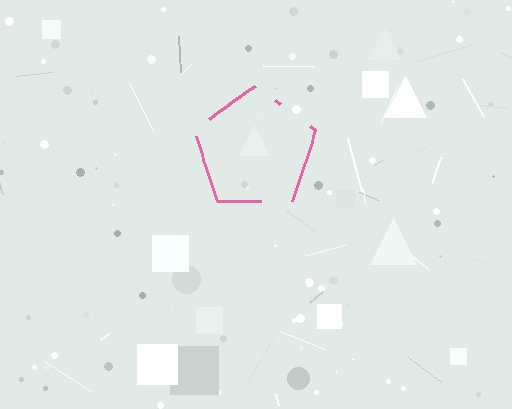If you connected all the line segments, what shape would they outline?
They would outline a pentagon.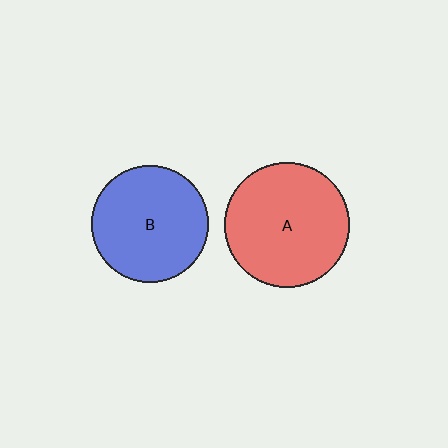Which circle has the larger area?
Circle A (red).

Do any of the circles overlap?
No, none of the circles overlap.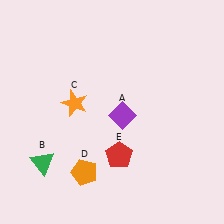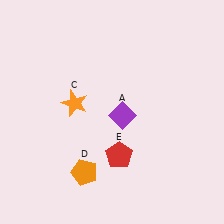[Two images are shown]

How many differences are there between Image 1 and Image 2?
There is 1 difference between the two images.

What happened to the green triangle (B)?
The green triangle (B) was removed in Image 2. It was in the bottom-left area of Image 1.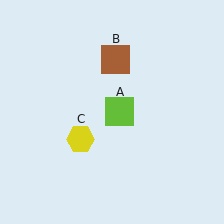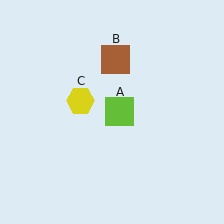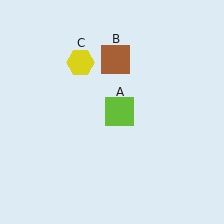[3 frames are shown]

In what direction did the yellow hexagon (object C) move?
The yellow hexagon (object C) moved up.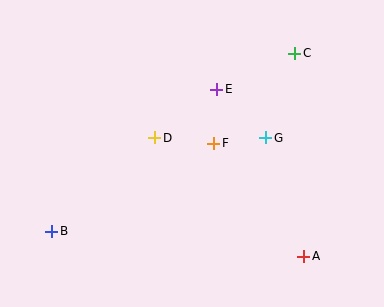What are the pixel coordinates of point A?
Point A is at (304, 256).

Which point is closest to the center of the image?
Point F at (214, 143) is closest to the center.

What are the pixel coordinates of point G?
Point G is at (266, 138).